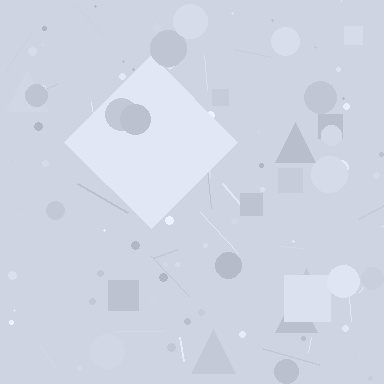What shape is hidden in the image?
A diamond is hidden in the image.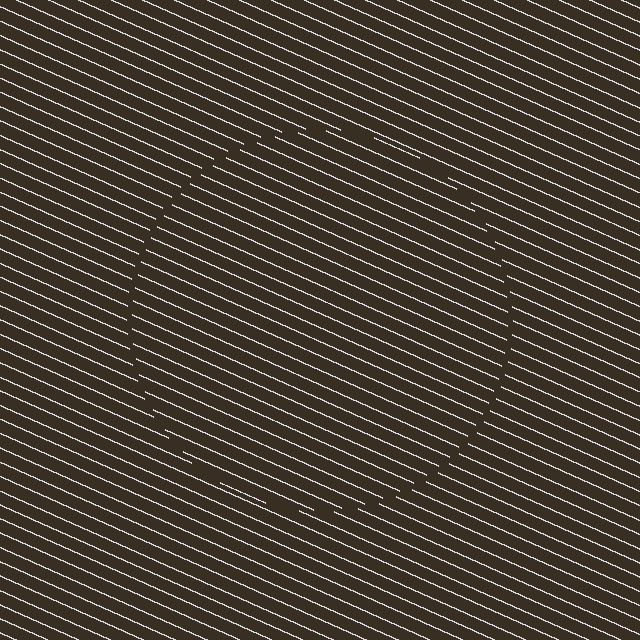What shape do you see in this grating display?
An illusory circle. The interior of the shape contains the same grating, shifted by half a period — the contour is defined by the phase discontinuity where line-ends from the inner and outer gratings abut.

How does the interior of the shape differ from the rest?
The interior of the shape contains the same grating, shifted by half a period — the contour is defined by the phase discontinuity where line-ends from the inner and outer gratings abut.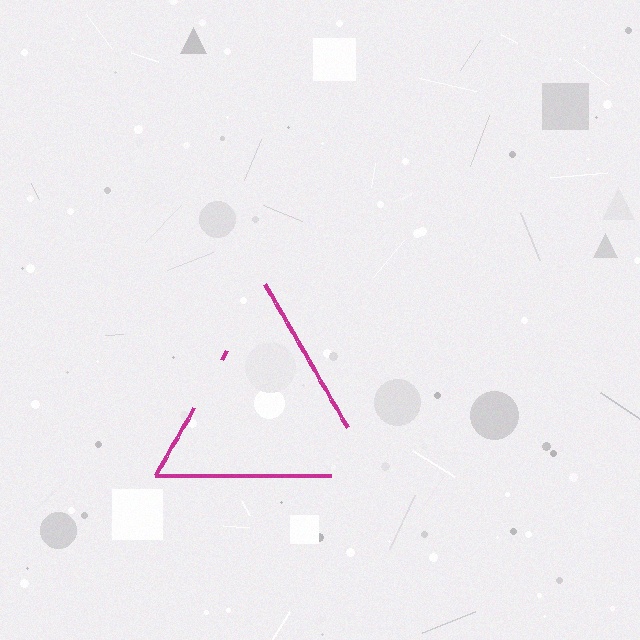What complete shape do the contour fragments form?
The contour fragments form a triangle.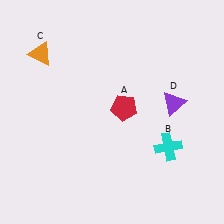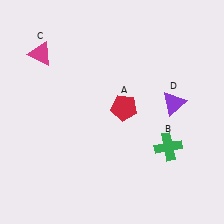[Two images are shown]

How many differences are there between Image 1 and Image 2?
There are 2 differences between the two images.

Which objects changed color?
B changed from cyan to green. C changed from orange to magenta.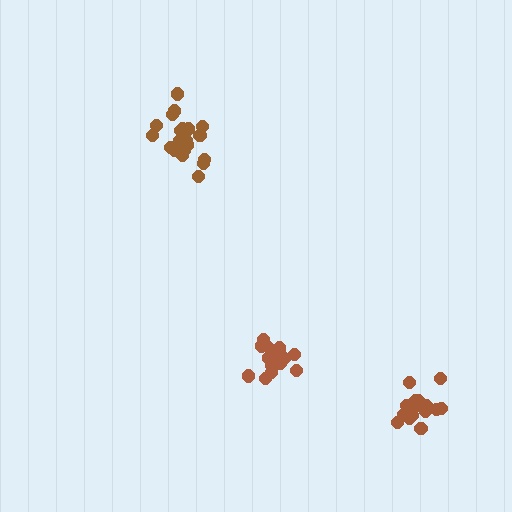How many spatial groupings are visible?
There are 3 spatial groupings.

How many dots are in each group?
Group 1: 20 dots, Group 2: 16 dots, Group 3: 17 dots (53 total).